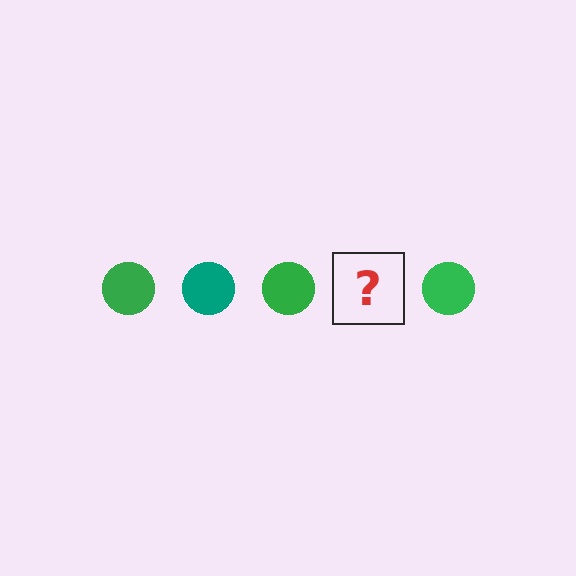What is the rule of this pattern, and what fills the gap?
The rule is that the pattern cycles through green, teal circles. The gap should be filled with a teal circle.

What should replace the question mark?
The question mark should be replaced with a teal circle.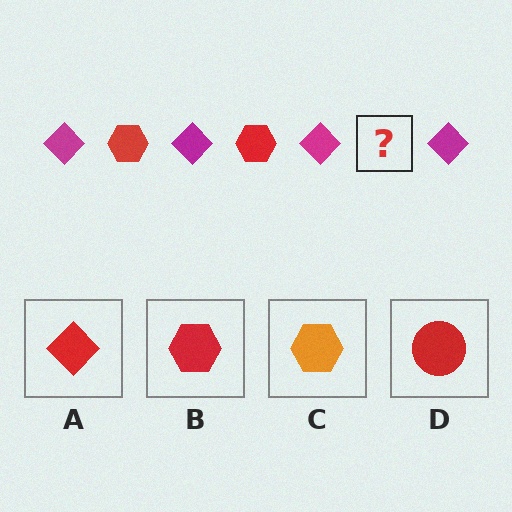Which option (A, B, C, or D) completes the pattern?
B.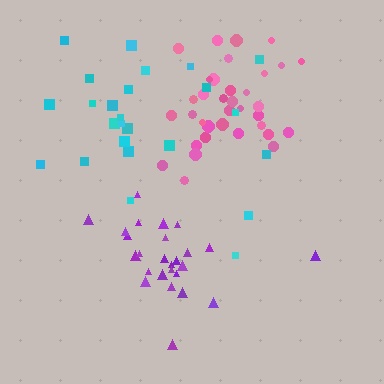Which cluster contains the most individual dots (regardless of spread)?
Pink (35).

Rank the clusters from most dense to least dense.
pink, purple, cyan.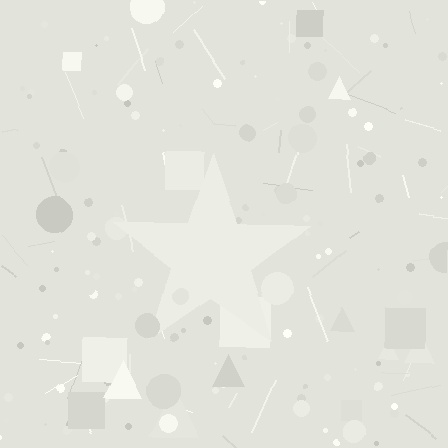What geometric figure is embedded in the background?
A star is embedded in the background.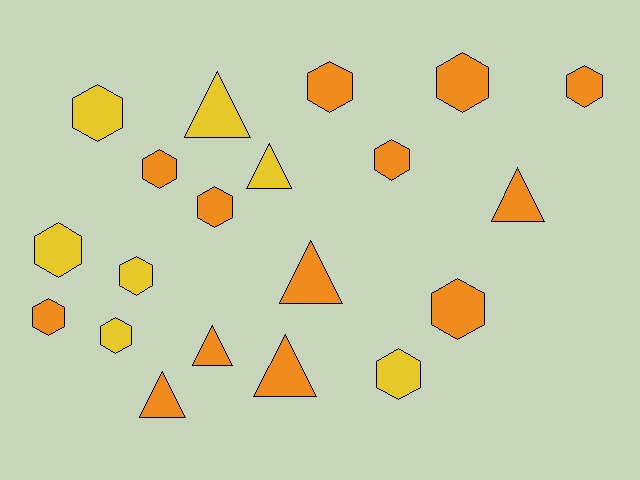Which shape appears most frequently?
Hexagon, with 13 objects.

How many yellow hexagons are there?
There are 5 yellow hexagons.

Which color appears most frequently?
Orange, with 13 objects.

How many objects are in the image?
There are 20 objects.